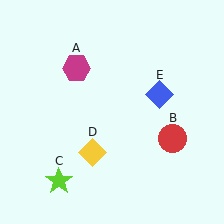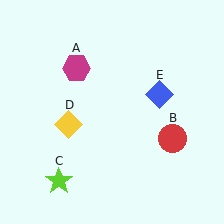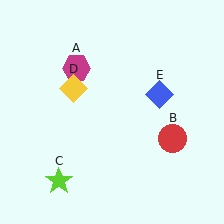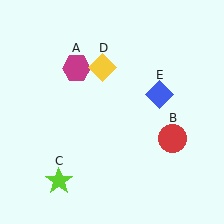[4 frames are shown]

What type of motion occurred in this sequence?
The yellow diamond (object D) rotated clockwise around the center of the scene.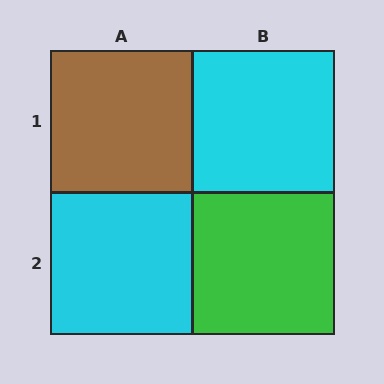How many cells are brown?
1 cell is brown.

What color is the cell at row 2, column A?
Cyan.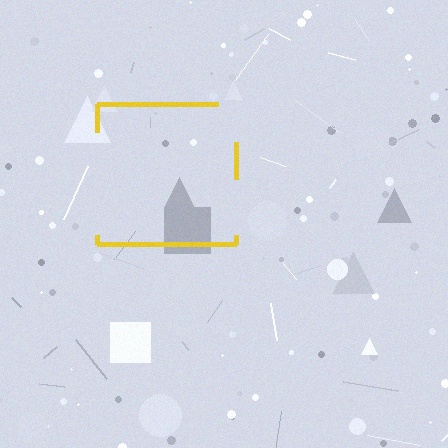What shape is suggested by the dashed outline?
The dashed outline suggests a square.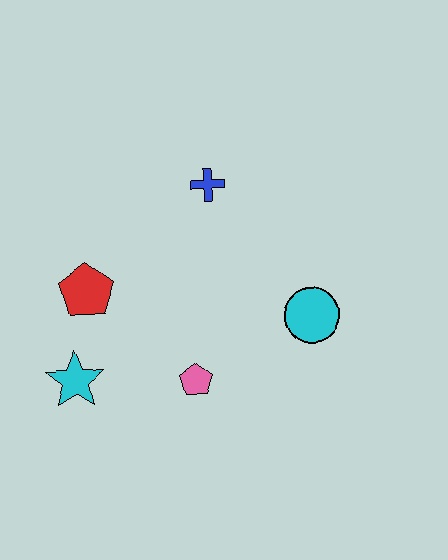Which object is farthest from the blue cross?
The cyan star is farthest from the blue cross.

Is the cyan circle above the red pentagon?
No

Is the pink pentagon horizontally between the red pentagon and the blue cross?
Yes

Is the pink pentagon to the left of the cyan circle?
Yes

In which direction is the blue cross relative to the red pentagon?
The blue cross is to the right of the red pentagon.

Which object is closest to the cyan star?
The red pentagon is closest to the cyan star.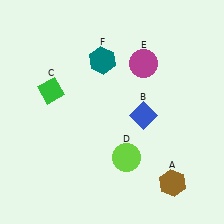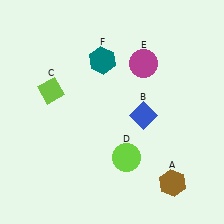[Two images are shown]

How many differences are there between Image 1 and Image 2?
There is 1 difference between the two images.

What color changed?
The diamond (C) changed from green in Image 1 to lime in Image 2.